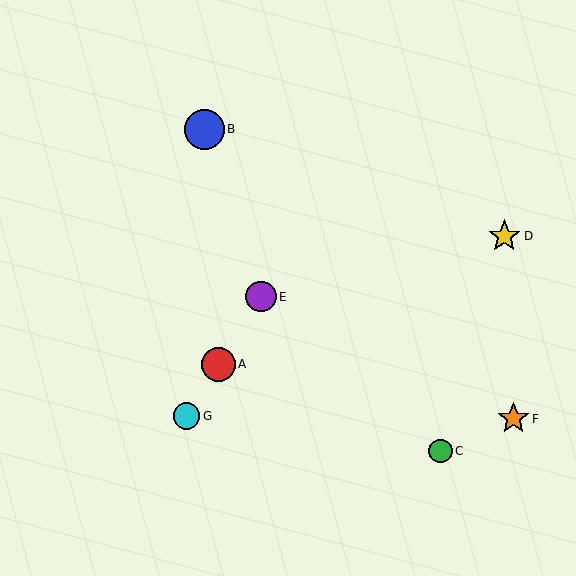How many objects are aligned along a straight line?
3 objects (A, E, G) are aligned along a straight line.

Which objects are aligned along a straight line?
Objects A, E, G are aligned along a straight line.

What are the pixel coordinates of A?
Object A is at (219, 364).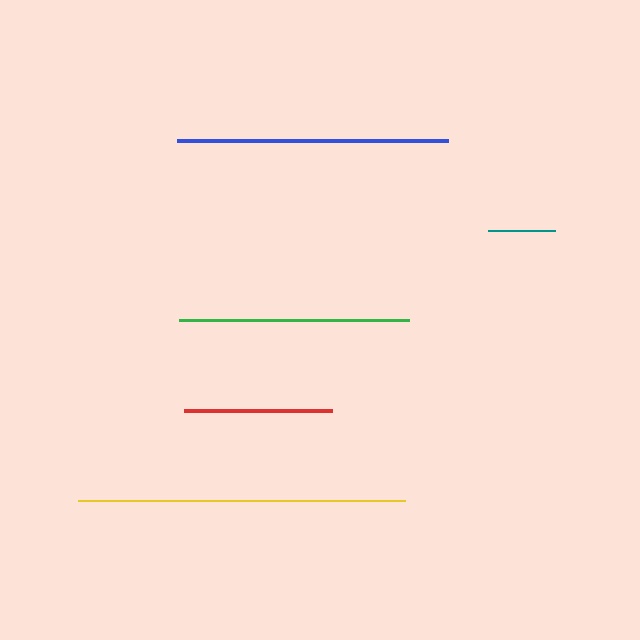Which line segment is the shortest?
The teal line is the shortest at approximately 67 pixels.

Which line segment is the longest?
The yellow line is the longest at approximately 327 pixels.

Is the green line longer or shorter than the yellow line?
The yellow line is longer than the green line.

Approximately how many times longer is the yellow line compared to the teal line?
The yellow line is approximately 4.9 times the length of the teal line.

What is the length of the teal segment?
The teal segment is approximately 67 pixels long.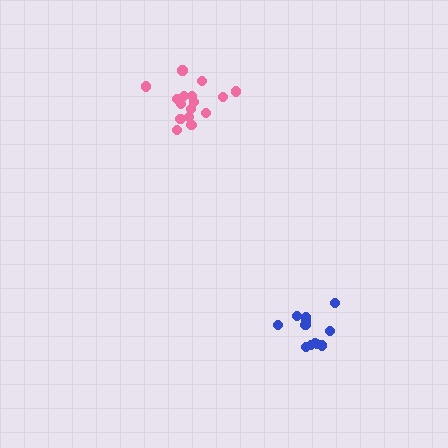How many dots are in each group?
Group 1: 16 dots, Group 2: 12 dots (28 total).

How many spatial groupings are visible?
There are 2 spatial groupings.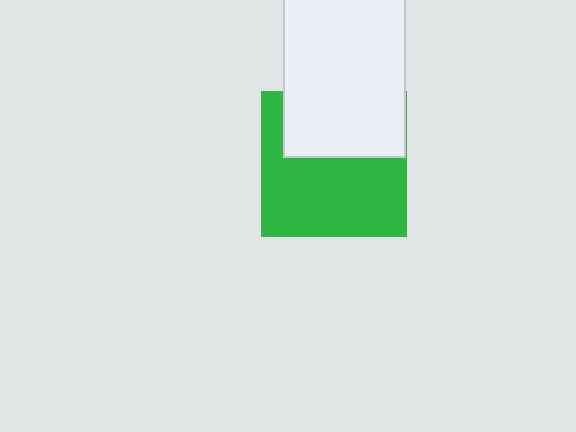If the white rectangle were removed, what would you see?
You would see the complete green square.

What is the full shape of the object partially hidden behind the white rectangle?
The partially hidden object is a green square.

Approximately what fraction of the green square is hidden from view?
Roughly 38% of the green square is hidden behind the white rectangle.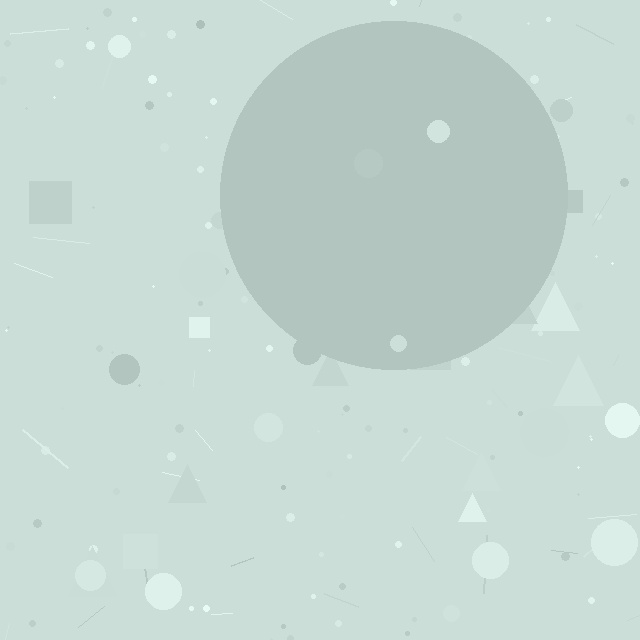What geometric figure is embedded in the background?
A circle is embedded in the background.